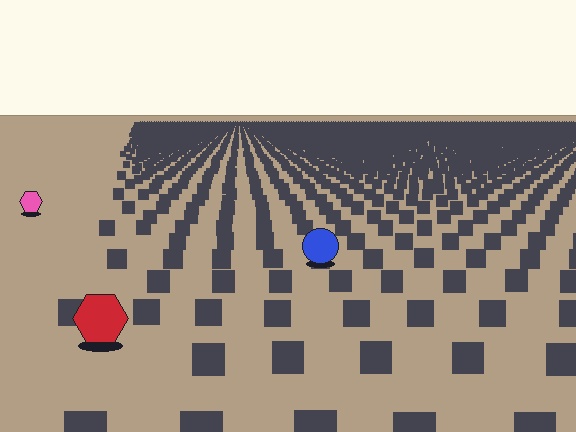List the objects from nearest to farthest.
From nearest to farthest: the red hexagon, the blue circle, the pink hexagon.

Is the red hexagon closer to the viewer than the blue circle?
Yes. The red hexagon is closer — you can tell from the texture gradient: the ground texture is coarser near it.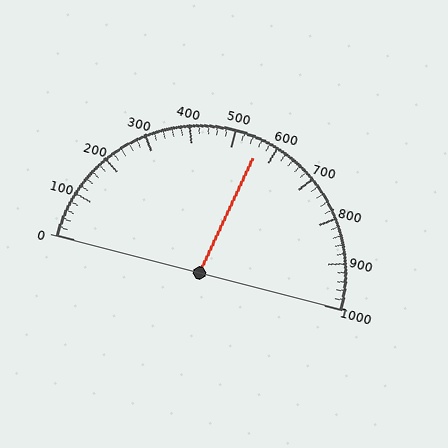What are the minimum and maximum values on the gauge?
The gauge ranges from 0 to 1000.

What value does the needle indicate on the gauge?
The needle indicates approximately 560.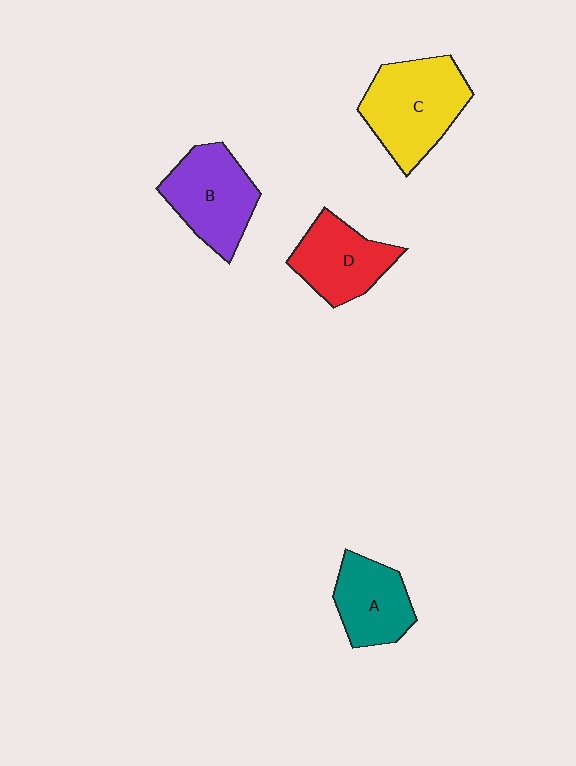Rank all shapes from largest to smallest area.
From largest to smallest: C (yellow), B (purple), D (red), A (teal).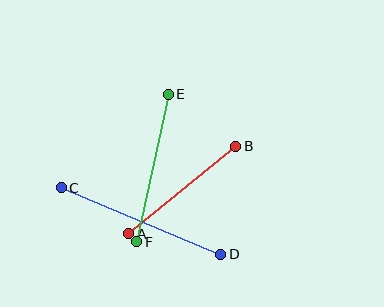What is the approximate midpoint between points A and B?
The midpoint is at approximately (182, 190) pixels.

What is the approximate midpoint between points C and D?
The midpoint is at approximately (141, 221) pixels.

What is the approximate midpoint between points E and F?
The midpoint is at approximately (153, 168) pixels.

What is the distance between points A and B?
The distance is approximately 138 pixels.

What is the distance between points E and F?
The distance is approximately 151 pixels.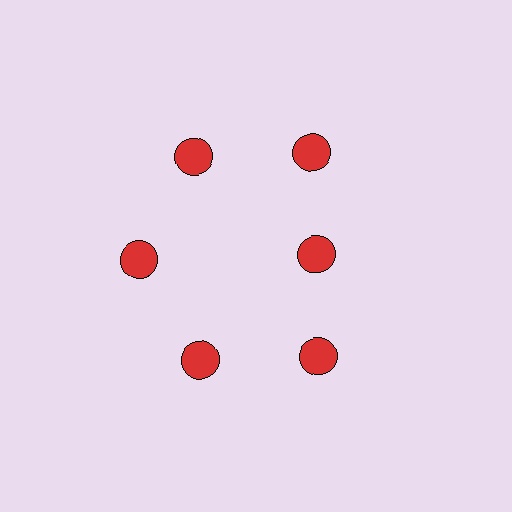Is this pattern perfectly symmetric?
No. The 6 red circles are arranged in a ring, but one element near the 3 o'clock position is pulled inward toward the center, breaking the 6-fold rotational symmetry.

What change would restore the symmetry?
The symmetry would be restored by moving it outward, back onto the ring so that all 6 circles sit at equal angles and equal distance from the center.